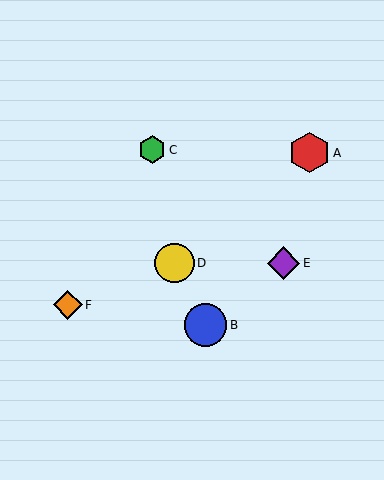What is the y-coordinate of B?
Object B is at y≈325.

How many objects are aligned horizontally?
2 objects (D, E) are aligned horizontally.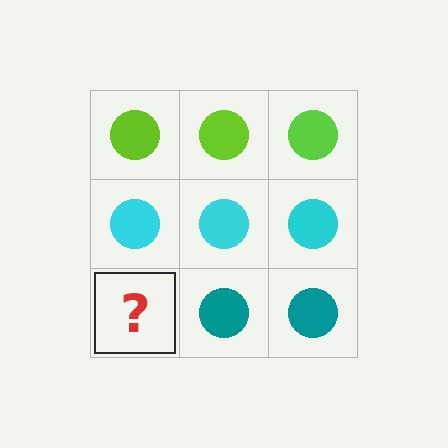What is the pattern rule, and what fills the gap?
The rule is that each row has a consistent color. The gap should be filled with a teal circle.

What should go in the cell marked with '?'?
The missing cell should contain a teal circle.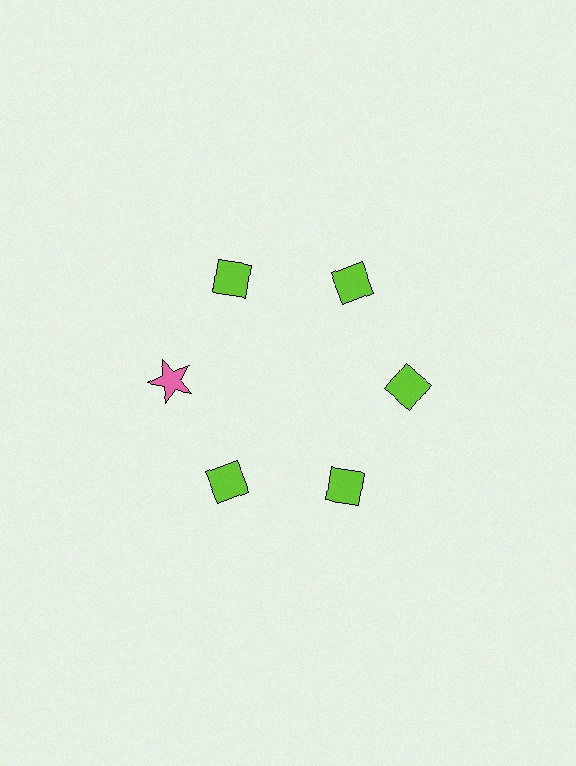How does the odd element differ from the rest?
It differs in both color (pink instead of lime) and shape (star instead of diamond).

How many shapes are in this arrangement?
There are 6 shapes arranged in a ring pattern.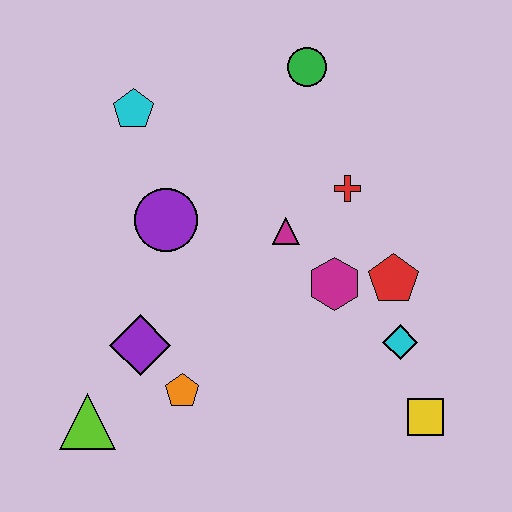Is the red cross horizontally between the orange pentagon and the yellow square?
Yes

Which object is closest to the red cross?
The magenta triangle is closest to the red cross.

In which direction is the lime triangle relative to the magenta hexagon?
The lime triangle is to the left of the magenta hexagon.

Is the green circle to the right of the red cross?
No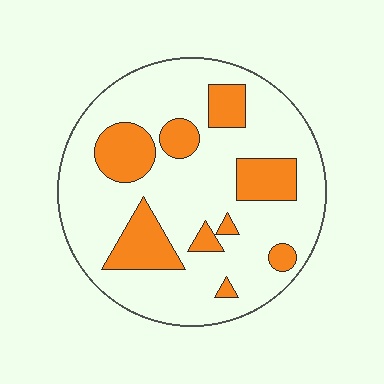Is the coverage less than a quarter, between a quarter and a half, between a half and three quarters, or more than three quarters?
Less than a quarter.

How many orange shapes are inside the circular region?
9.